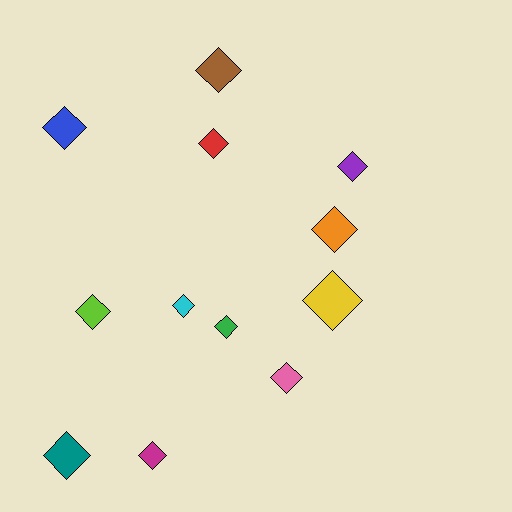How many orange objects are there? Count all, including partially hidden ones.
There is 1 orange object.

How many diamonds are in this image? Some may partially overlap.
There are 12 diamonds.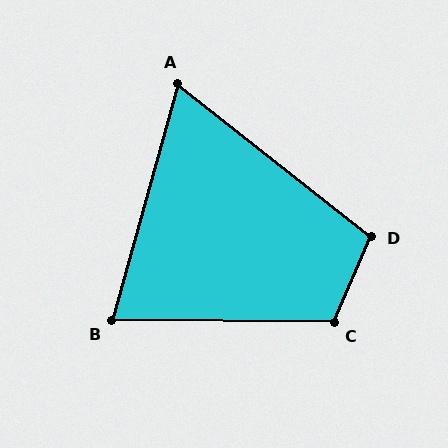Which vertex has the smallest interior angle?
A, at approximately 67 degrees.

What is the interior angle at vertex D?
Approximately 105 degrees (obtuse).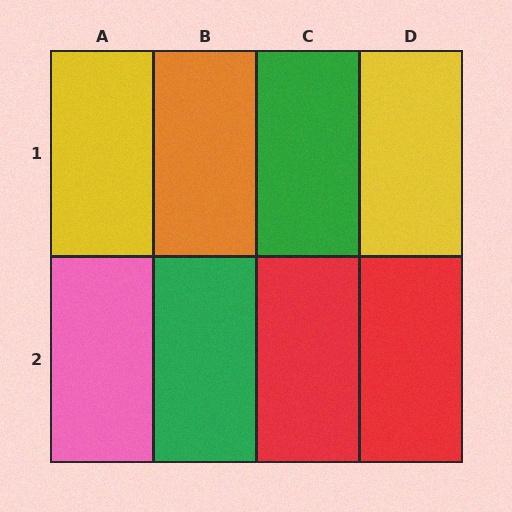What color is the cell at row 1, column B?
Orange.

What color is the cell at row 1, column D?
Yellow.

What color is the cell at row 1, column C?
Green.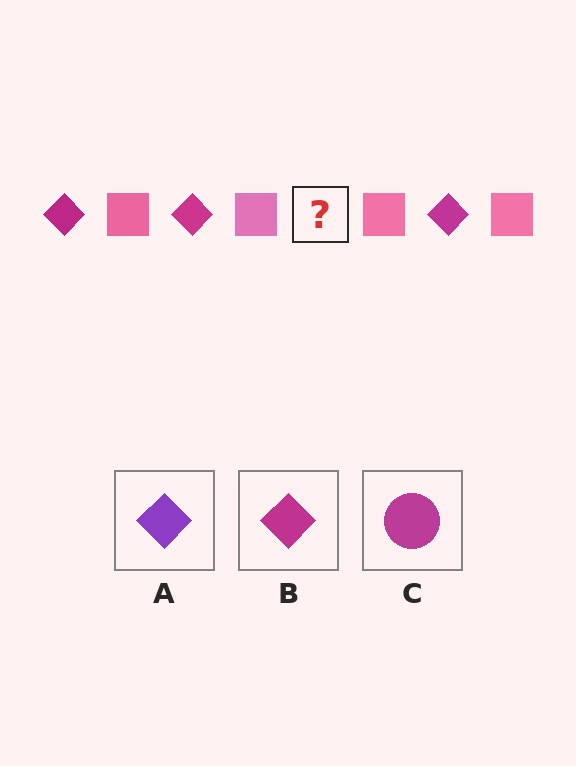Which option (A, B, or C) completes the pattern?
B.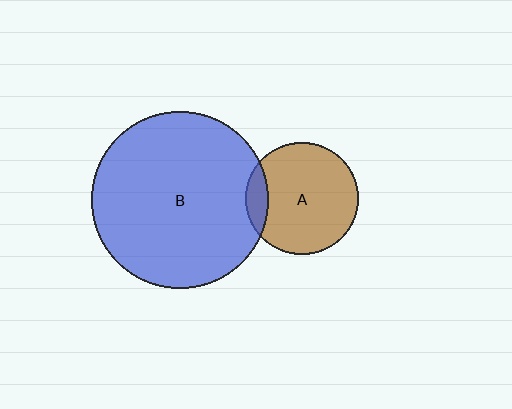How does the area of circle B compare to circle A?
Approximately 2.5 times.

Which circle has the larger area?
Circle B (blue).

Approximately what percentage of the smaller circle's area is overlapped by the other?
Approximately 10%.